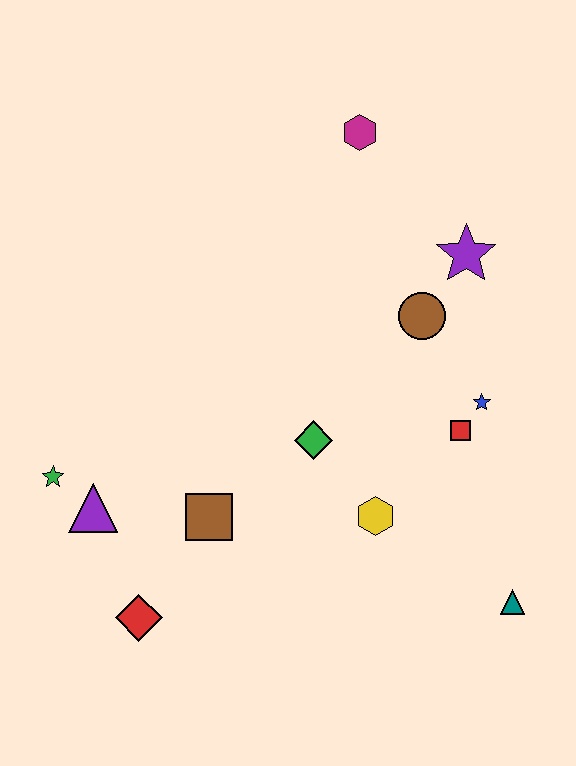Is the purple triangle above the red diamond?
Yes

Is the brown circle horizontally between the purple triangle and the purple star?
Yes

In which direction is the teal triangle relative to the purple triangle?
The teal triangle is to the right of the purple triangle.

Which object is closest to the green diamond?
The yellow hexagon is closest to the green diamond.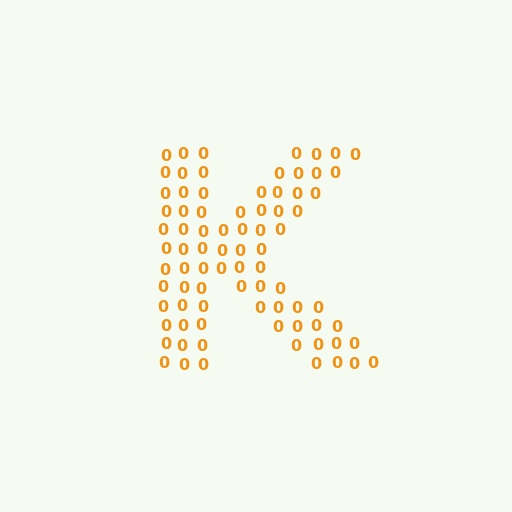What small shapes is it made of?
It is made of small digit 0's.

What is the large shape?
The large shape is the letter K.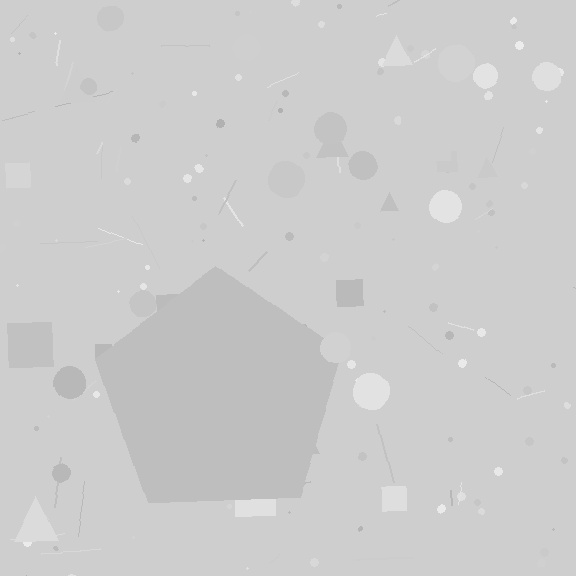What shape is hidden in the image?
A pentagon is hidden in the image.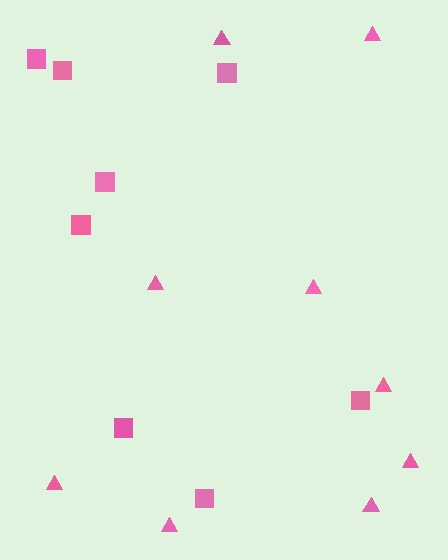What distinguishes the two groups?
There are 2 groups: one group of triangles (9) and one group of squares (8).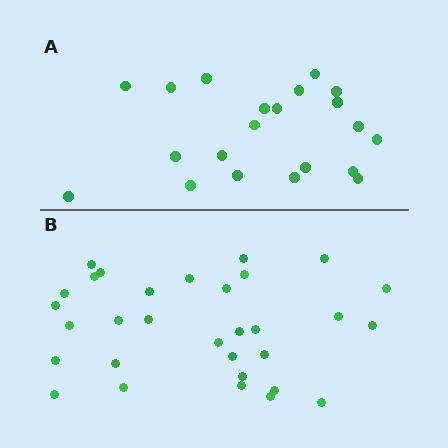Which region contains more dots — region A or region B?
Region B (the bottom region) has more dots.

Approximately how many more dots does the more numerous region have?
Region B has roughly 10 or so more dots than region A.